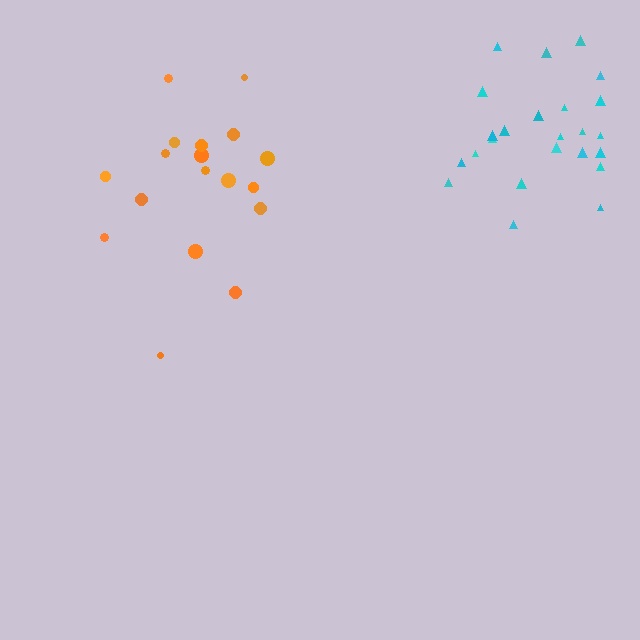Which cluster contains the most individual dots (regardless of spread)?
Cyan (24).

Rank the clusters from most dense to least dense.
cyan, orange.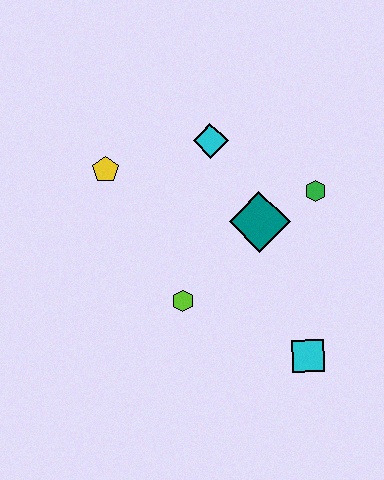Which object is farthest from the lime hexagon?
The green hexagon is farthest from the lime hexagon.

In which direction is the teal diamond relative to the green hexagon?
The teal diamond is to the left of the green hexagon.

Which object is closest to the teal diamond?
The green hexagon is closest to the teal diamond.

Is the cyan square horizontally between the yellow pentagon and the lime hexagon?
No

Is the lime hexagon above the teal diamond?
No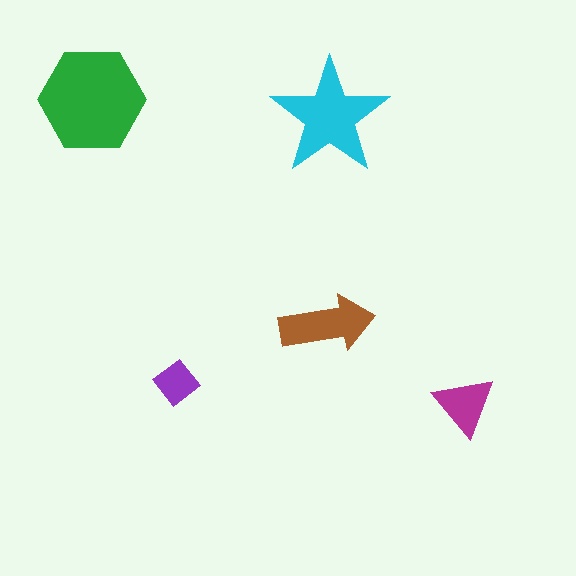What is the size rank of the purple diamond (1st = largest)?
5th.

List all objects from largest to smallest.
The green hexagon, the cyan star, the brown arrow, the magenta triangle, the purple diamond.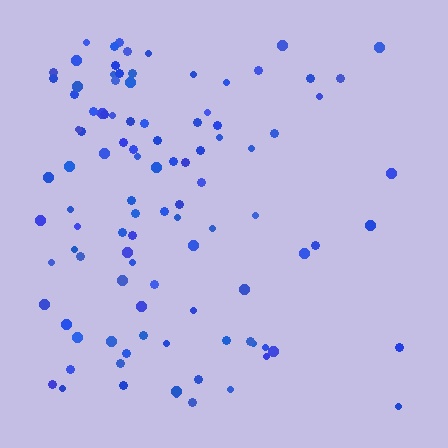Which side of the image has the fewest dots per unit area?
The right.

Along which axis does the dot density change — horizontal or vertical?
Horizontal.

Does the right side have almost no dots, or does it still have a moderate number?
Still a moderate number, just noticeably fewer than the left.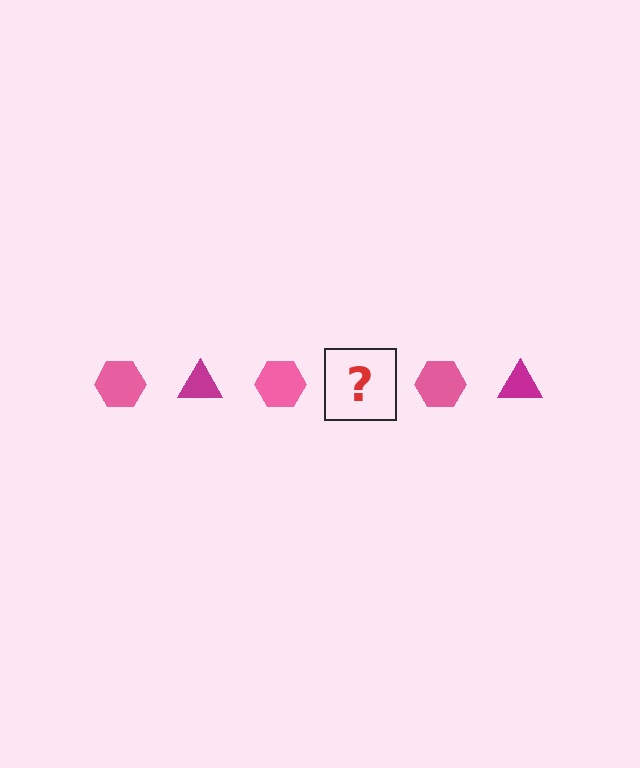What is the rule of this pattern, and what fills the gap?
The rule is that the pattern alternates between pink hexagon and magenta triangle. The gap should be filled with a magenta triangle.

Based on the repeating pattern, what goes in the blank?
The blank should be a magenta triangle.